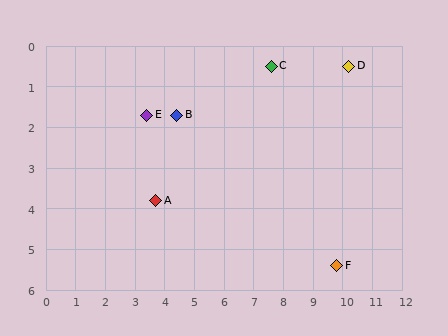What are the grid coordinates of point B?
Point B is at approximately (4.4, 1.7).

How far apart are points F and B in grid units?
Points F and B are about 6.5 grid units apart.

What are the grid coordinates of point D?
Point D is at approximately (10.2, 0.5).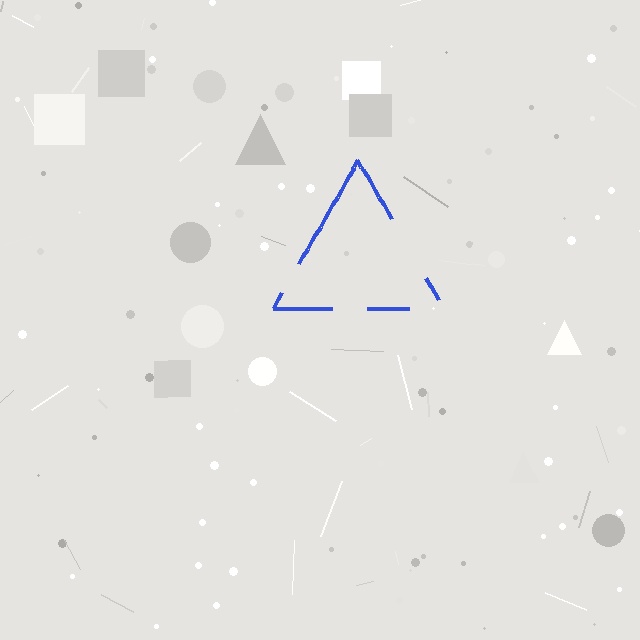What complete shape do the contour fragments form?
The contour fragments form a triangle.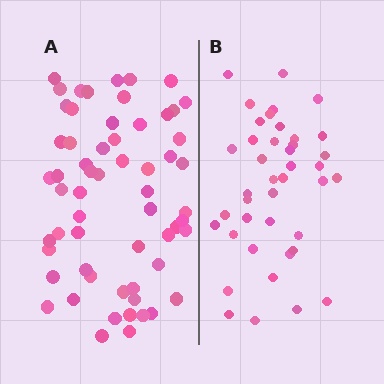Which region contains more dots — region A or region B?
Region A (the left region) has more dots.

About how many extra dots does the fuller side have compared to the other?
Region A has approximately 20 more dots than region B.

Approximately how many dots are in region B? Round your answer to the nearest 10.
About 40 dots. (The exact count is 41, which rounds to 40.)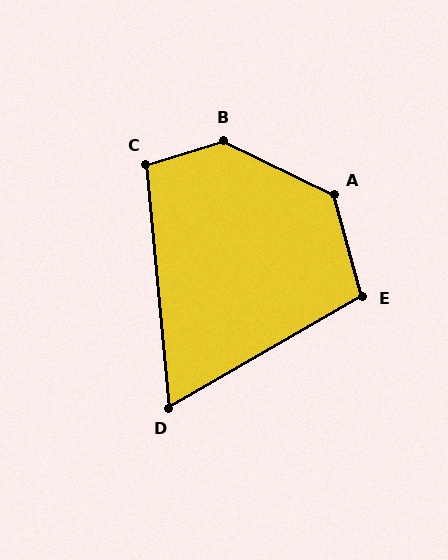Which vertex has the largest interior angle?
B, at approximately 137 degrees.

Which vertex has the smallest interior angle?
D, at approximately 65 degrees.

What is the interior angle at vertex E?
Approximately 105 degrees (obtuse).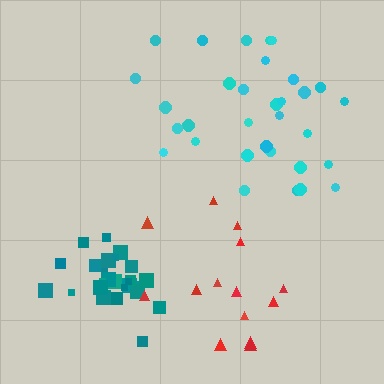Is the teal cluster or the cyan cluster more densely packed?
Teal.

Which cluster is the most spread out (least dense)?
Red.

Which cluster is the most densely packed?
Teal.